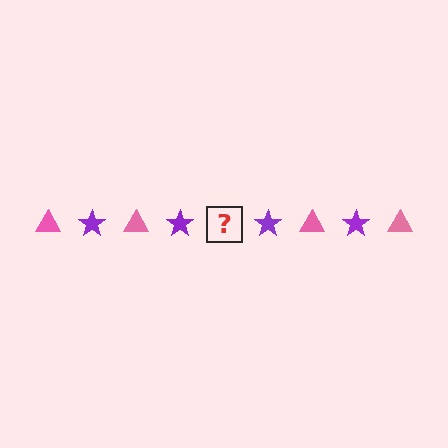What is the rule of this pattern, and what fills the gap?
The rule is that the pattern alternates between pink triangle and purple star. The gap should be filled with a pink triangle.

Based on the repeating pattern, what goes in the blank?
The blank should be a pink triangle.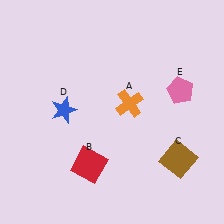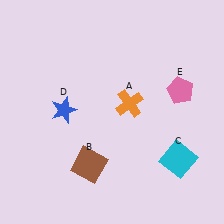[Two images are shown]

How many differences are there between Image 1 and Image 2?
There are 2 differences between the two images.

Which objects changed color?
B changed from red to brown. C changed from brown to cyan.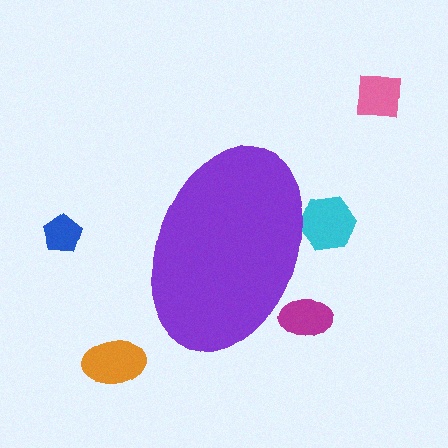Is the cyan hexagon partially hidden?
Yes, the cyan hexagon is partially hidden behind the purple ellipse.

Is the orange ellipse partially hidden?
No, the orange ellipse is fully visible.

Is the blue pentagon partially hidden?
No, the blue pentagon is fully visible.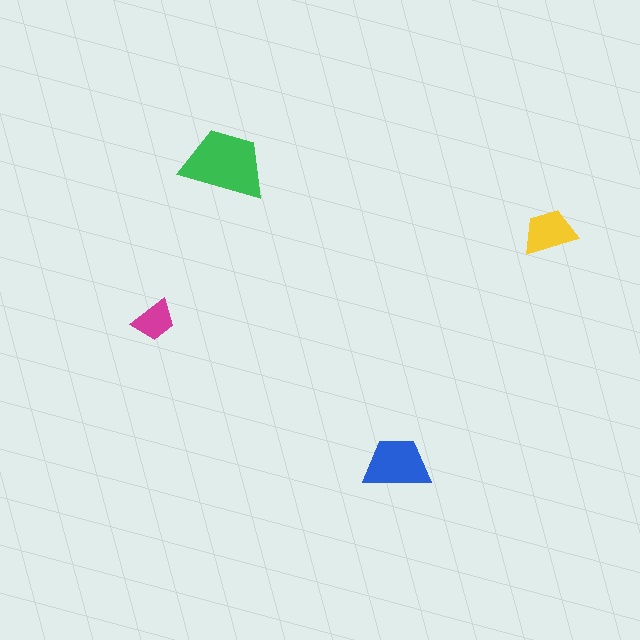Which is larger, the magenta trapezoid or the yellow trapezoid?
The yellow one.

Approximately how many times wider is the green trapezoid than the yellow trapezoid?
About 1.5 times wider.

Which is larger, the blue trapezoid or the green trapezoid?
The green one.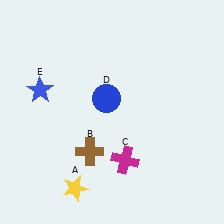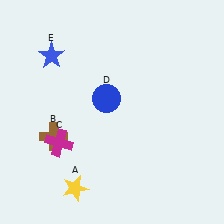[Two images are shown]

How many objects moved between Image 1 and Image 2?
3 objects moved between the two images.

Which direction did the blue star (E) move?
The blue star (E) moved up.